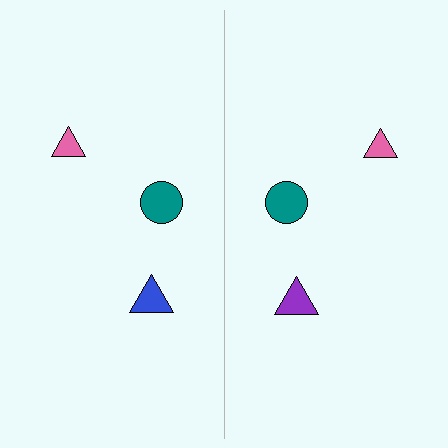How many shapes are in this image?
There are 6 shapes in this image.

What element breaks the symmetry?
The purple triangle on the right side breaks the symmetry — its mirror counterpart is blue.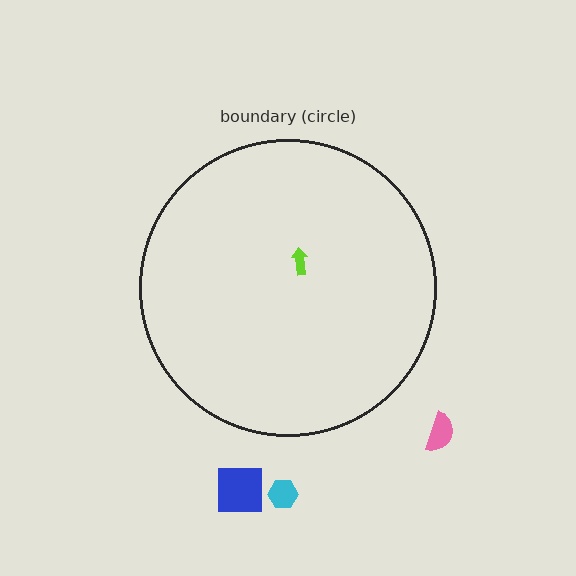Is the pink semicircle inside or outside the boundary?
Outside.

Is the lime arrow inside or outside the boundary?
Inside.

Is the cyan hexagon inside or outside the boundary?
Outside.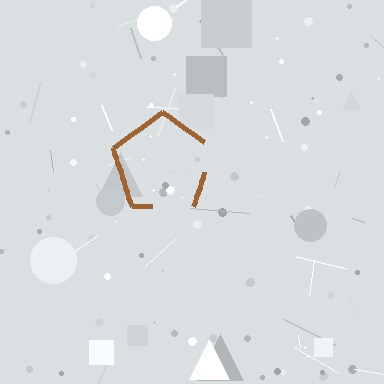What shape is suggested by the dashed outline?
The dashed outline suggests a pentagon.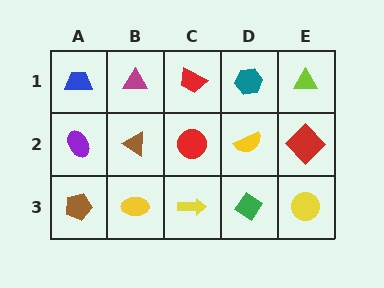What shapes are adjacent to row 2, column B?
A magenta triangle (row 1, column B), a yellow ellipse (row 3, column B), a purple ellipse (row 2, column A), a red circle (row 2, column C).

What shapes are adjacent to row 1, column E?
A red diamond (row 2, column E), a teal hexagon (row 1, column D).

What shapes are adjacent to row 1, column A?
A purple ellipse (row 2, column A), a magenta triangle (row 1, column B).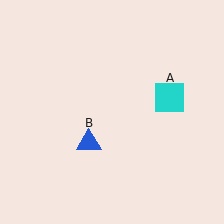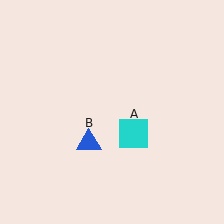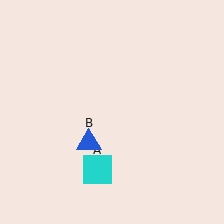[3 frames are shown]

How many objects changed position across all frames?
1 object changed position: cyan square (object A).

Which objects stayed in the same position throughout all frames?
Blue triangle (object B) remained stationary.